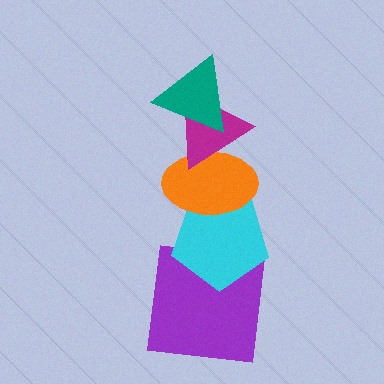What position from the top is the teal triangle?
The teal triangle is 1st from the top.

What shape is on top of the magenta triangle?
The teal triangle is on top of the magenta triangle.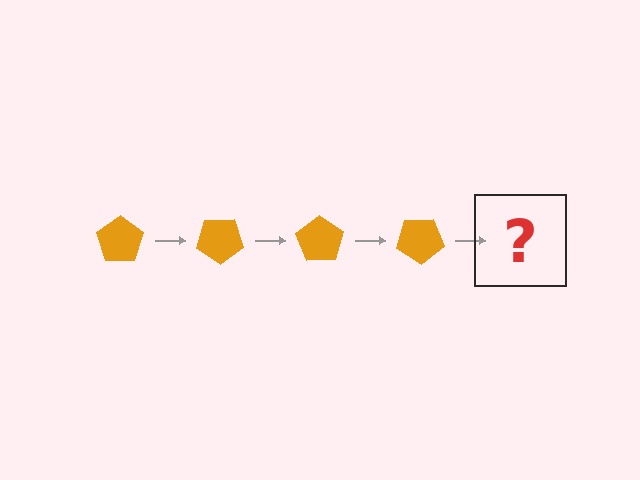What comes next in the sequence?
The next element should be an orange pentagon rotated 140 degrees.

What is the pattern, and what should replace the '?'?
The pattern is that the pentagon rotates 35 degrees each step. The '?' should be an orange pentagon rotated 140 degrees.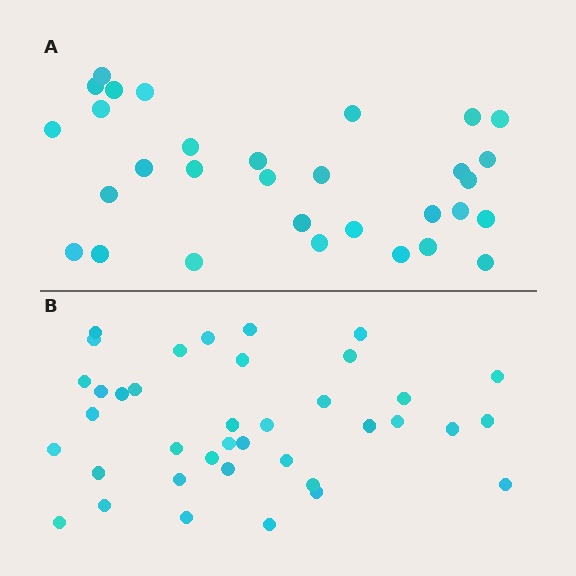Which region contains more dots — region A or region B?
Region B (the bottom region) has more dots.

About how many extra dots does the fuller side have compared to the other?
Region B has roughly 8 or so more dots than region A.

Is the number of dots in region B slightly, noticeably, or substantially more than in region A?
Region B has only slightly more — the two regions are fairly close. The ratio is roughly 1.2 to 1.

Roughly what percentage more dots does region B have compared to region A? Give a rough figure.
About 25% more.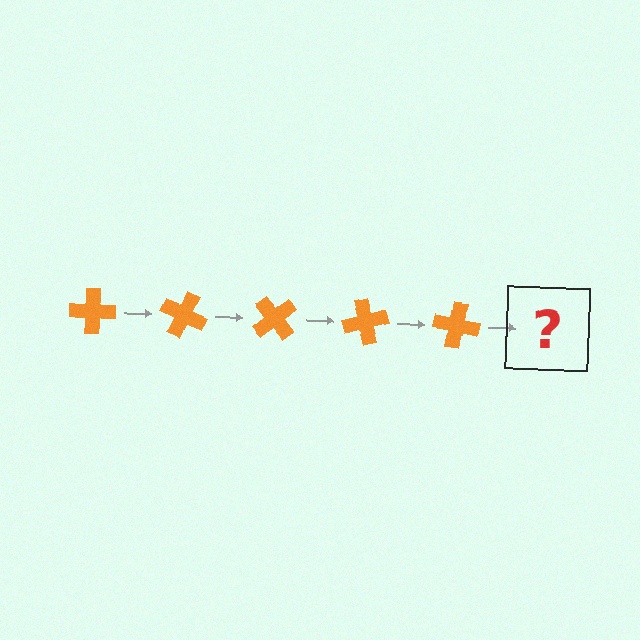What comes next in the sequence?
The next element should be an orange cross rotated 125 degrees.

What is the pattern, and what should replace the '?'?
The pattern is that the cross rotates 25 degrees each step. The '?' should be an orange cross rotated 125 degrees.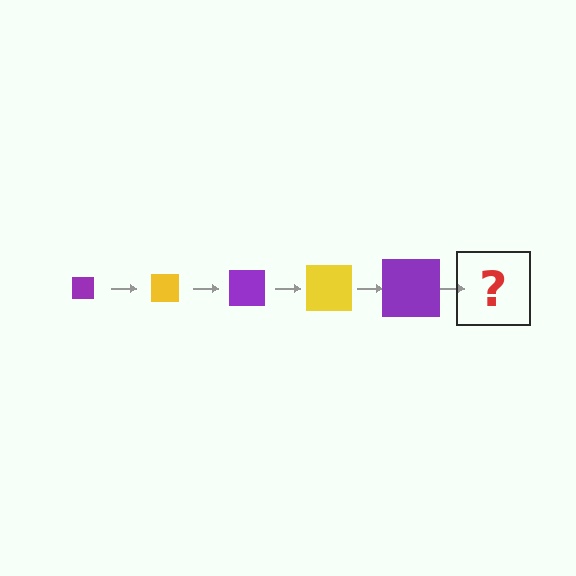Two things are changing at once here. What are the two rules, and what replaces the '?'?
The two rules are that the square grows larger each step and the color cycles through purple and yellow. The '?' should be a yellow square, larger than the previous one.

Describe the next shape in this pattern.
It should be a yellow square, larger than the previous one.